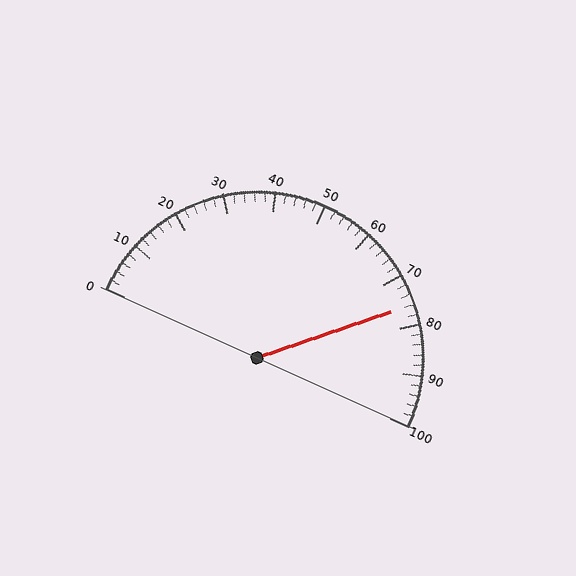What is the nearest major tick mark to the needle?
The nearest major tick mark is 80.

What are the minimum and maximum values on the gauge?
The gauge ranges from 0 to 100.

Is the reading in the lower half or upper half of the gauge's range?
The reading is in the upper half of the range (0 to 100).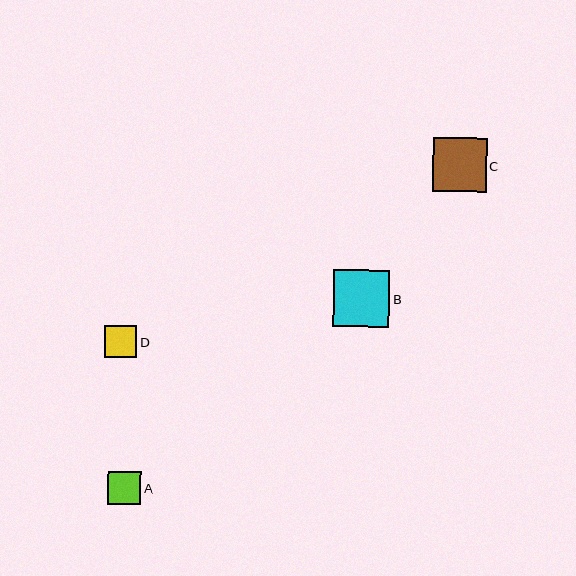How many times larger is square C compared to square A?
Square C is approximately 1.6 times the size of square A.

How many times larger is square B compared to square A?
Square B is approximately 1.7 times the size of square A.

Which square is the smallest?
Square D is the smallest with a size of approximately 32 pixels.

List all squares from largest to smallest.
From largest to smallest: B, C, A, D.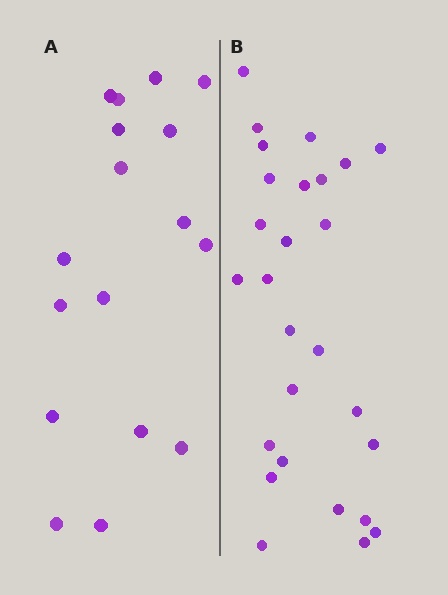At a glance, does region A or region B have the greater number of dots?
Region B (the right region) has more dots.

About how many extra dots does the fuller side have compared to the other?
Region B has roughly 10 or so more dots than region A.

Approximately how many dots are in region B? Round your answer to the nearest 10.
About 30 dots. (The exact count is 27, which rounds to 30.)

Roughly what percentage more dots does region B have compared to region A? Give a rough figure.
About 60% more.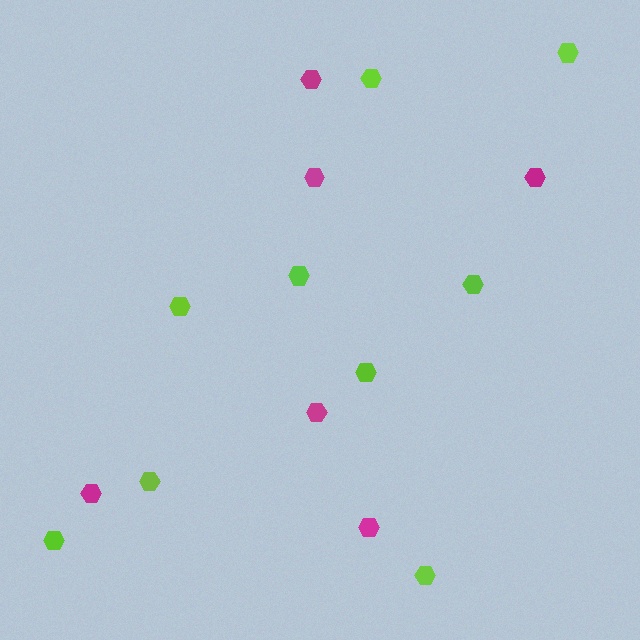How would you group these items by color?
There are 2 groups: one group of magenta hexagons (6) and one group of lime hexagons (9).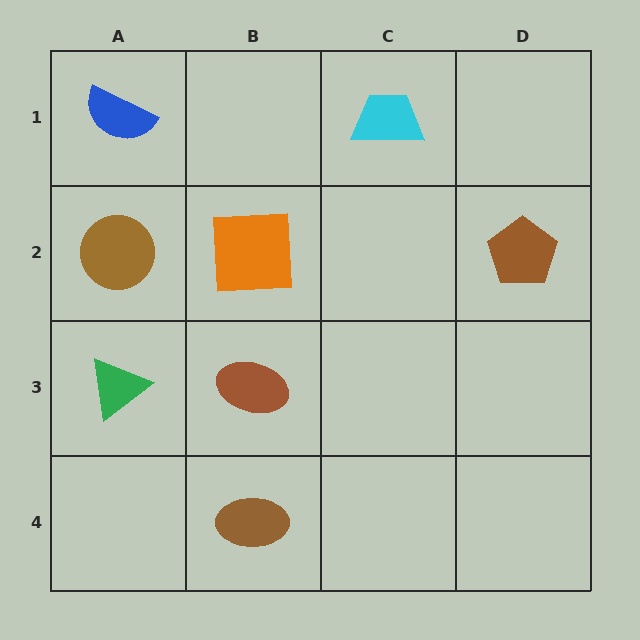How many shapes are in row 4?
1 shape.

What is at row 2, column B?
An orange square.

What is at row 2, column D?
A brown pentagon.